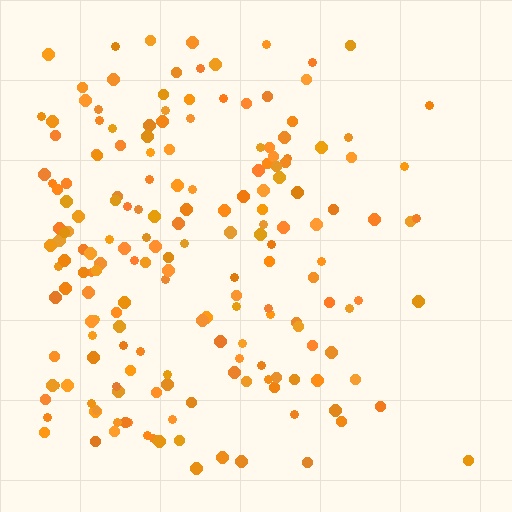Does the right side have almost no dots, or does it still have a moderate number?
Still a moderate number, just noticeably fewer than the left.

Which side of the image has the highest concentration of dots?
The left.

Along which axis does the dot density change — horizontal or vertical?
Horizontal.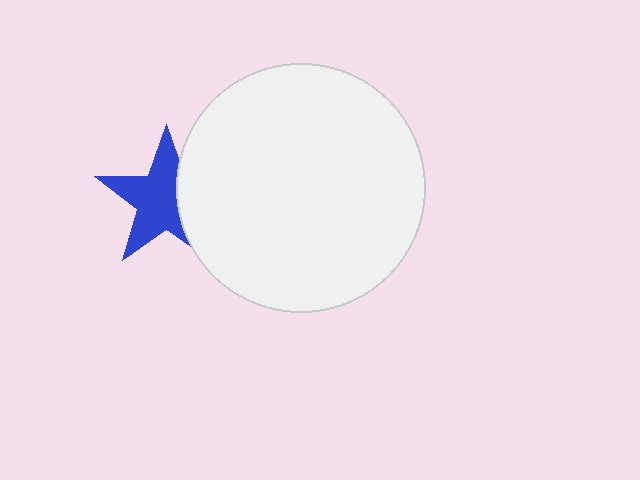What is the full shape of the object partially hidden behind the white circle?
The partially hidden object is a blue star.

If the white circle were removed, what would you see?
You would see the complete blue star.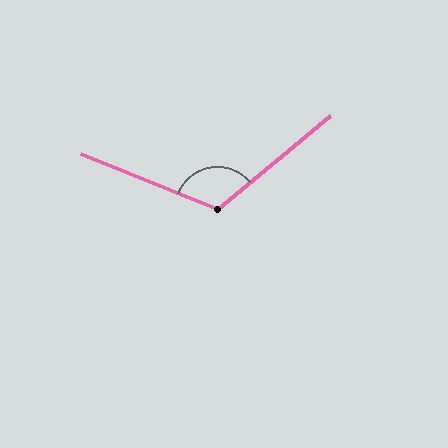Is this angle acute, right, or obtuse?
It is obtuse.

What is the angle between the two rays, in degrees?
Approximately 119 degrees.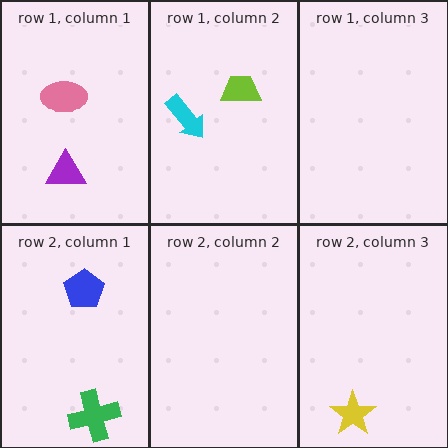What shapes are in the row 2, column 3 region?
The yellow star.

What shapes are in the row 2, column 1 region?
The blue pentagon, the green cross.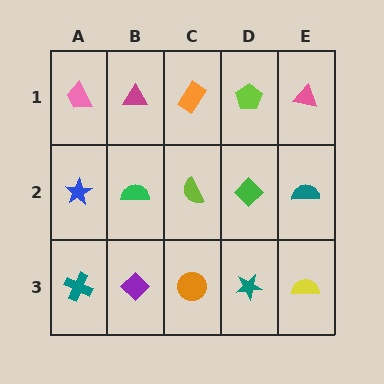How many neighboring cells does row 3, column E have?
2.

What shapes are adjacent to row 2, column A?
A pink trapezoid (row 1, column A), a teal cross (row 3, column A), a green semicircle (row 2, column B).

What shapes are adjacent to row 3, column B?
A green semicircle (row 2, column B), a teal cross (row 3, column A), an orange circle (row 3, column C).